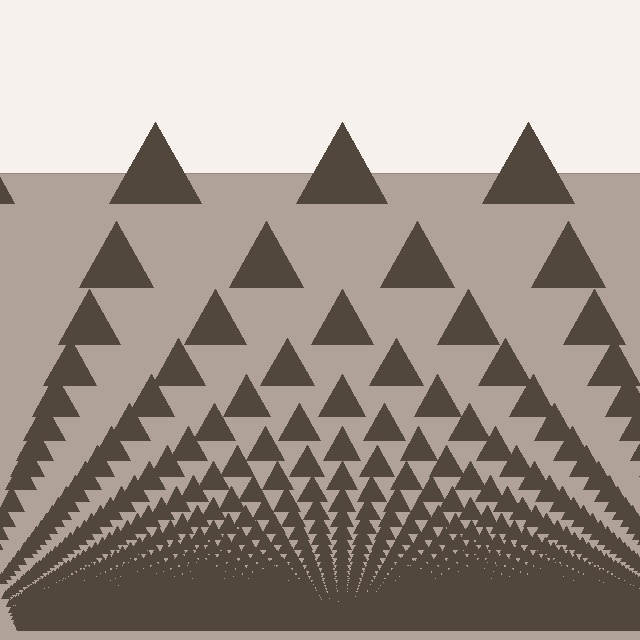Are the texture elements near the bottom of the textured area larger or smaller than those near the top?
Smaller. The gradient is inverted — elements near the bottom are smaller and denser.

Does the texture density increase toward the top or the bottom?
Density increases toward the bottom.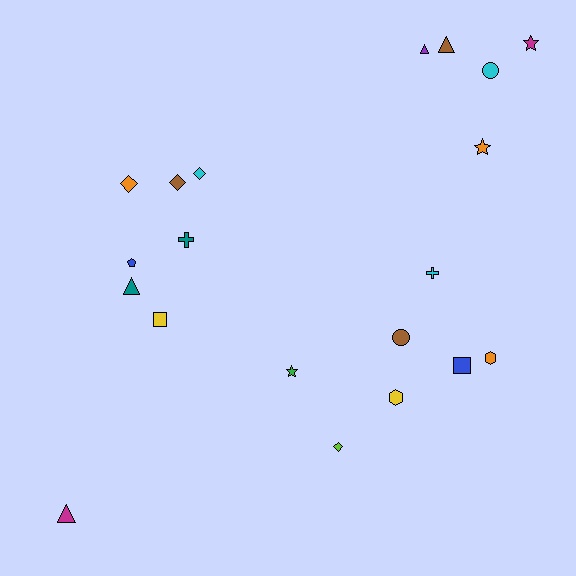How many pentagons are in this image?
There is 1 pentagon.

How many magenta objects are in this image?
There are 2 magenta objects.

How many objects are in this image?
There are 20 objects.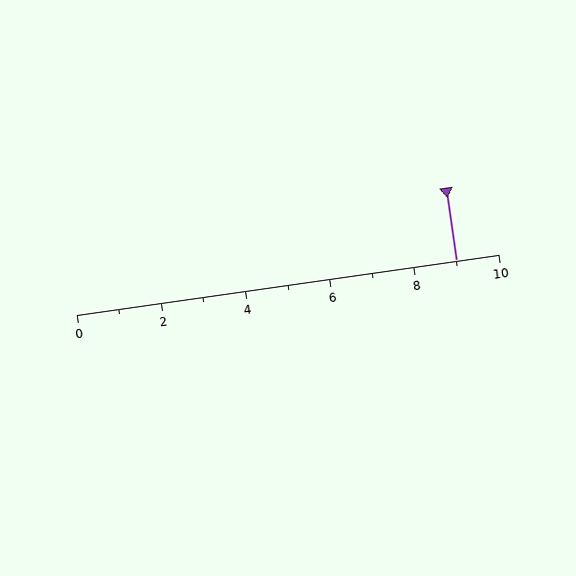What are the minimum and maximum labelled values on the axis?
The axis runs from 0 to 10.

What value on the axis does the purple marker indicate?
The marker indicates approximately 9.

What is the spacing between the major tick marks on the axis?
The major ticks are spaced 2 apart.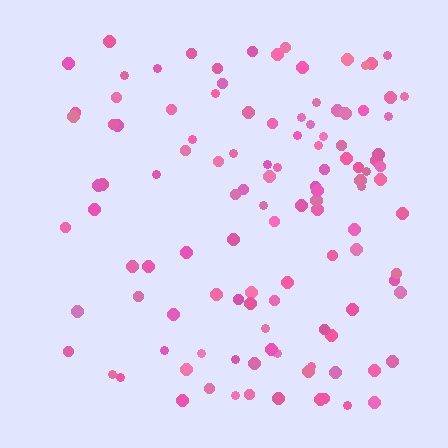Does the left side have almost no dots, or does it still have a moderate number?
Still a moderate number, just noticeably fewer than the right.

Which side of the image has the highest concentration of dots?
The right.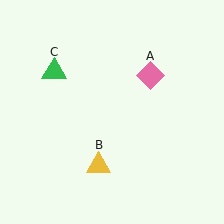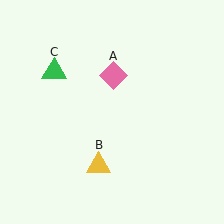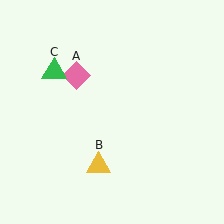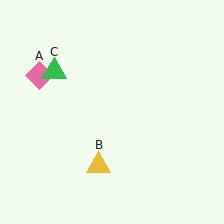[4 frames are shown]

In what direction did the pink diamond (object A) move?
The pink diamond (object A) moved left.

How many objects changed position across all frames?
1 object changed position: pink diamond (object A).